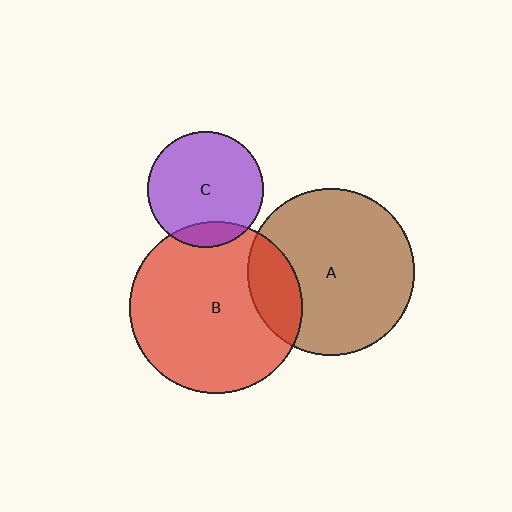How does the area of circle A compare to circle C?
Approximately 2.1 times.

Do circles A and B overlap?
Yes.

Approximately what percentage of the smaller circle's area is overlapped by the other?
Approximately 20%.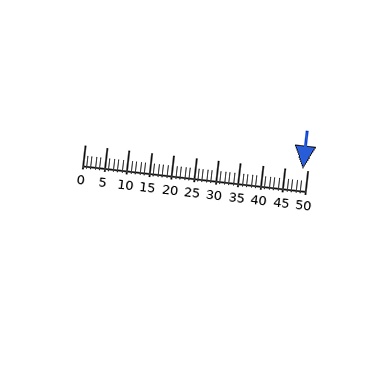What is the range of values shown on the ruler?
The ruler shows values from 0 to 50.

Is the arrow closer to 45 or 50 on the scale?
The arrow is closer to 50.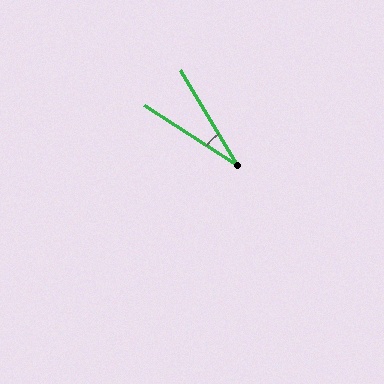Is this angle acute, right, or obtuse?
It is acute.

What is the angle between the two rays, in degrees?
Approximately 26 degrees.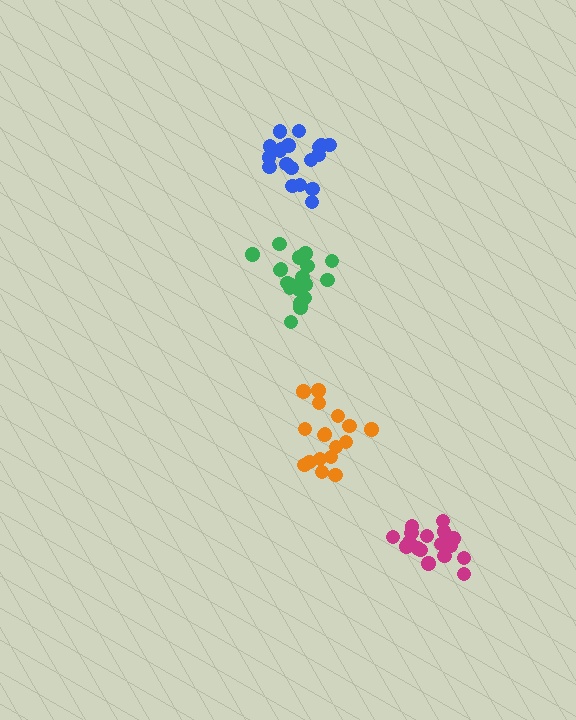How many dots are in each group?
Group 1: 18 dots, Group 2: 17 dots, Group 3: 20 dots, Group 4: 19 dots (74 total).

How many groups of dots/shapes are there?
There are 4 groups.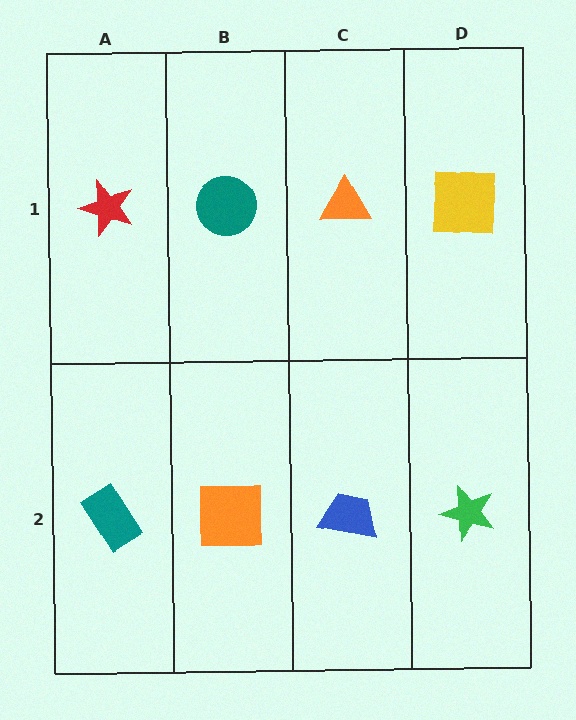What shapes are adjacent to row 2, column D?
A yellow square (row 1, column D), a blue trapezoid (row 2, column C).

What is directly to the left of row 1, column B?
A red star.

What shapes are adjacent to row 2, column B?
A teal circle (row 1, column B), a teal rectangle (row 2, column A), a blue trapezoid (row 2, column C).